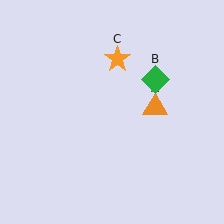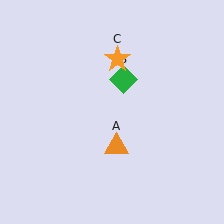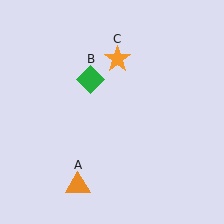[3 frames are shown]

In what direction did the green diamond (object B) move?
The green diamond (object B) moved left.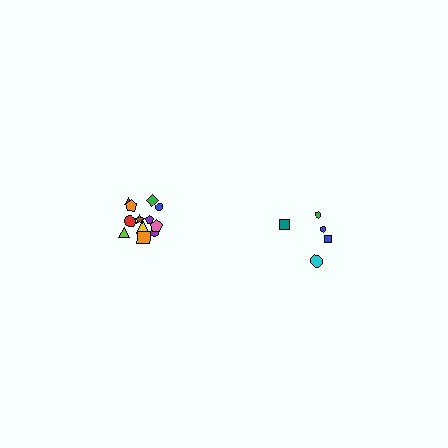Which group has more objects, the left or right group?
The left group.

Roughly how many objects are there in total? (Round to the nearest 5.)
Roughly 15 objects in total.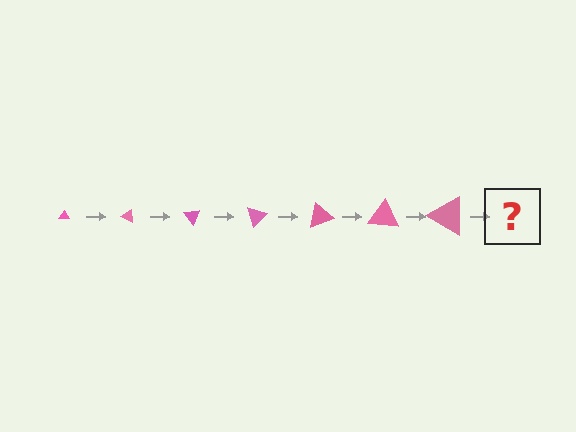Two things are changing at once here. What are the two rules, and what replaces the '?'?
The two rules are that the triangle grows larger each step and it rotates 25 degrees each step. The '?' should be a triangle, larger than the previous one and rotated 175 degrees from the start.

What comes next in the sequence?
The next element should be a triangle, larger than the previous one and rotated 175 degrees from the start.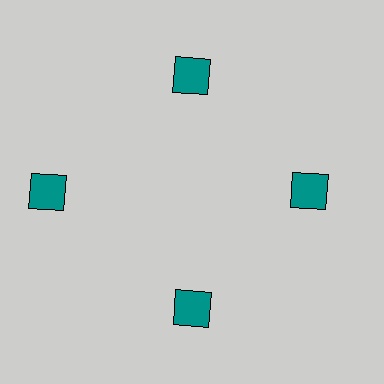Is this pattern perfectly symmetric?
No. The 4 teal squares are arranged in a ring, but one element near the 9 o'clock position is pushed outward from the center, breaking the 4-fold rotational symmetry.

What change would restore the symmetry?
The symmetry would be restored by moving it inward, back onto the ring so that all 4 squares sit at equal angles and equal distance from the center.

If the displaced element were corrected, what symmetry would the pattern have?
It would have 4-fold rotational symmetry — the pattern would map onto itself every 90 degrees.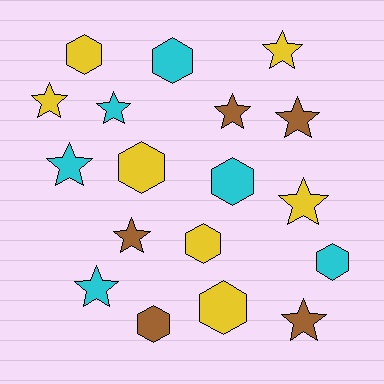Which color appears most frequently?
Yellow, with 7 objects.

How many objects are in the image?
There are 18 objects.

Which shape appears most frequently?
Star, with 10 objects.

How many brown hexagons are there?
There is 1 brown hexagon.